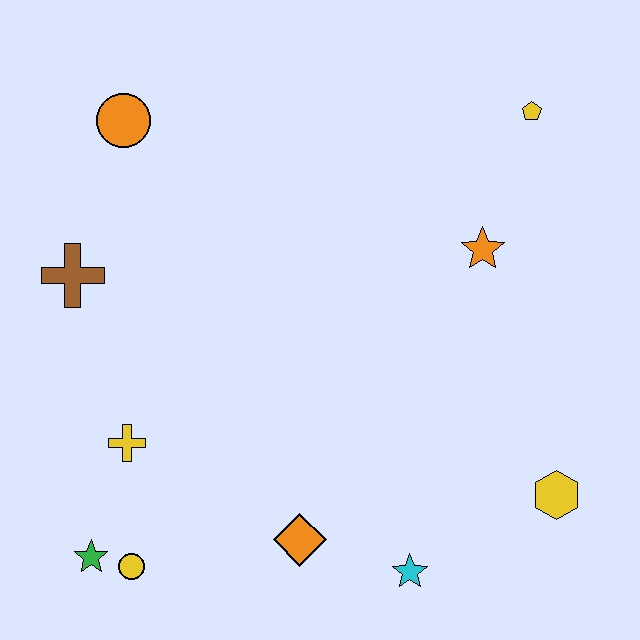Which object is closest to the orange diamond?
The cyan star is closest to the orange diamond.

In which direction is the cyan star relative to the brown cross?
The cyan star is to the right of the brown cross.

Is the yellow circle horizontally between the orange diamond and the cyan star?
No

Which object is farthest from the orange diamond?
The yellow pentagon is farthest from the orange diamond.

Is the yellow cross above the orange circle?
No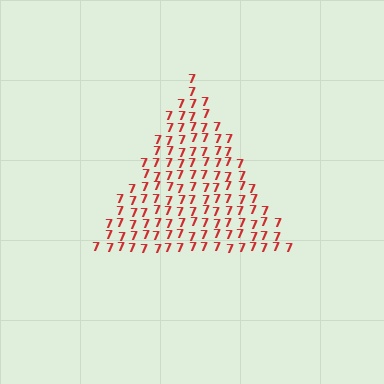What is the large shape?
The large shape is a triangle.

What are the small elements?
The small elements are digit 7's.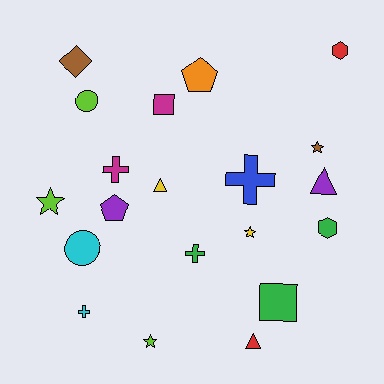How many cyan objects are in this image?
There are 2 cyan objects.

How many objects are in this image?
There are 20 objects.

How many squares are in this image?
There are 2 squares.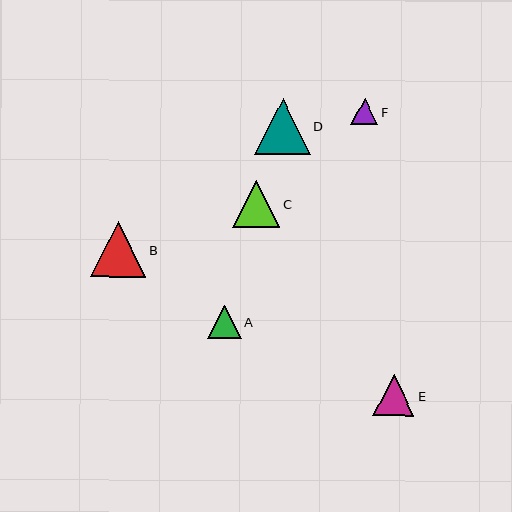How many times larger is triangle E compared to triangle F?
Triangle E is approximately 1.5 times the size of triangle F.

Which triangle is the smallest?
Triangle F is the smallest with a size of approximately 27 pixels.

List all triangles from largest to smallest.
From largest to smallest: D, B, C, E, A, F.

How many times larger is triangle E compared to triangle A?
Triangle E is approximately 1.2 times the size of triangle A.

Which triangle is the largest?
Triangle D is the largest with a size of approximately 56 pixels.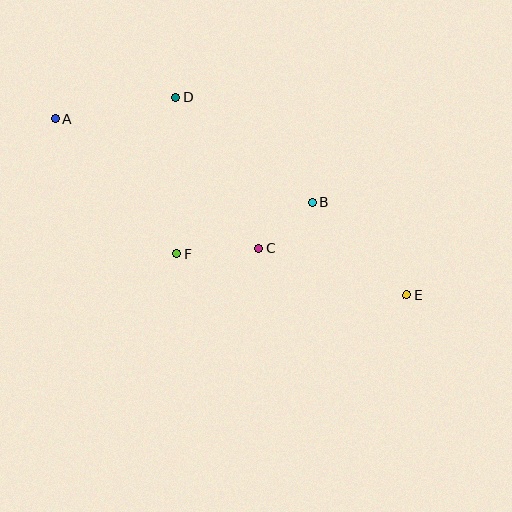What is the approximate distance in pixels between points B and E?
The distance between B and E is approximately 132 pixels.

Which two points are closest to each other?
Points B and C are closest to each other.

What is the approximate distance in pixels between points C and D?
The distance between C and D is approximately 172 pixels.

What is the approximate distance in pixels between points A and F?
The distance between A and F is approximately 182 pixels.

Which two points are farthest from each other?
Points A and E are farthest from each other.